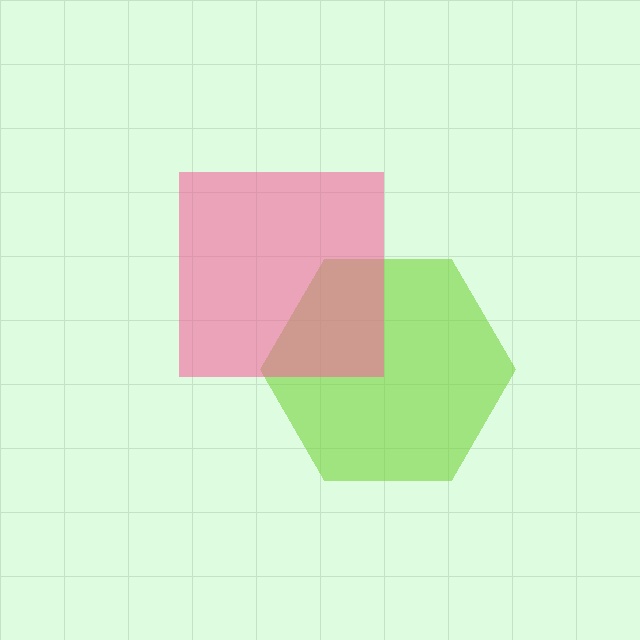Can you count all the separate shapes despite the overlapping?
Yes, there are 2 separate shapes.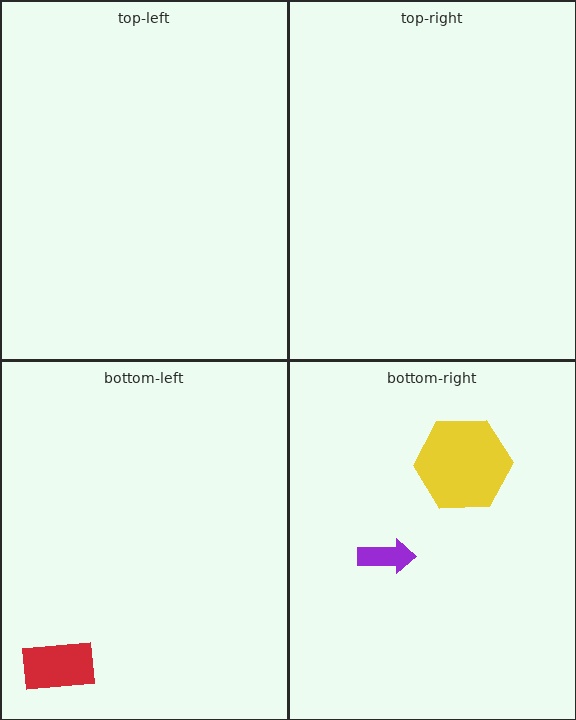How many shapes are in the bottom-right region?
2.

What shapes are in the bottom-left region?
The red rectangle.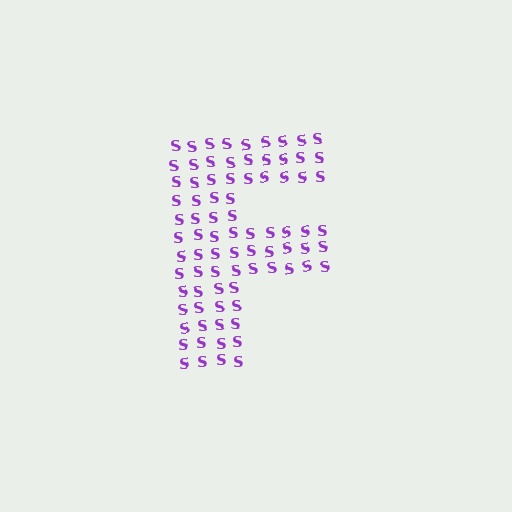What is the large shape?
The large shape is the letter F.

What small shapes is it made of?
It is made of small letter S's.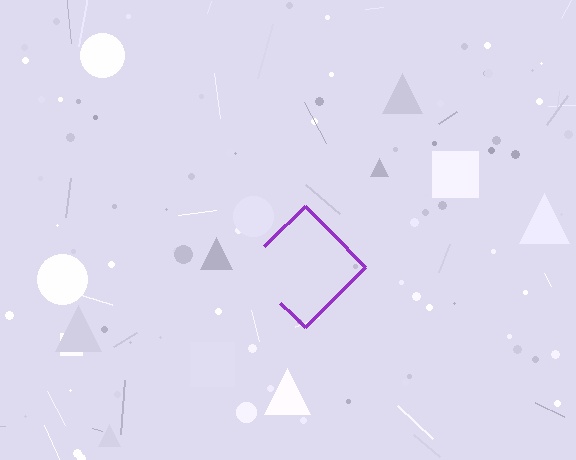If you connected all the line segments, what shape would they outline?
They would outline a diamond.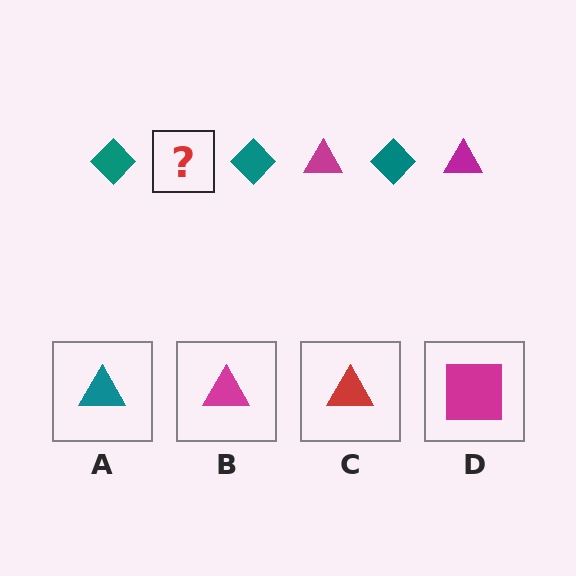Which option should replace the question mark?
Option B.